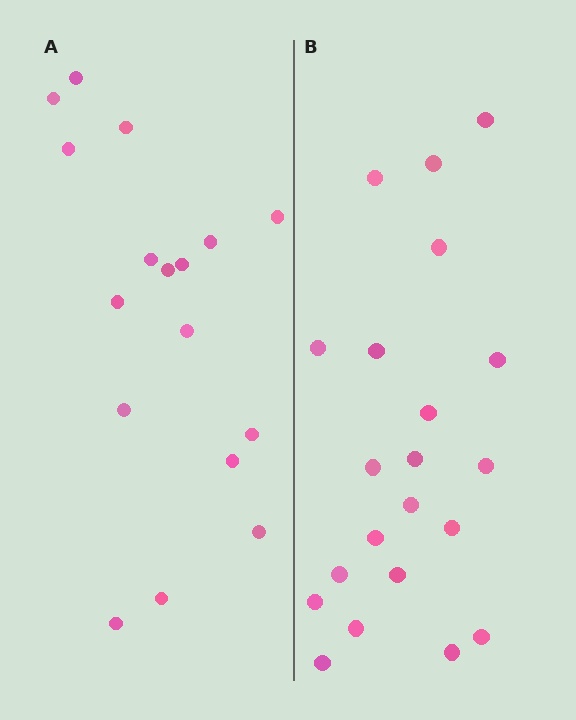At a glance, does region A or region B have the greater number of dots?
Region B (the right region) has more dots.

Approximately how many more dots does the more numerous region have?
Region B has about 4 more dots than region A.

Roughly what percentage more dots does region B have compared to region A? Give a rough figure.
About 25% more.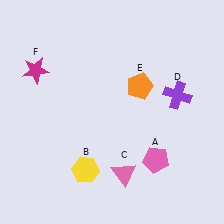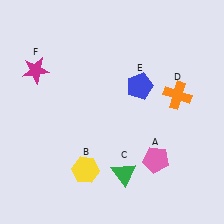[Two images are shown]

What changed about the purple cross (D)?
In Image 1, D is purple. In Image 2, it changed to orange.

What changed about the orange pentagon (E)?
In Image 1, E is orange. In Image 2, it changed to blue.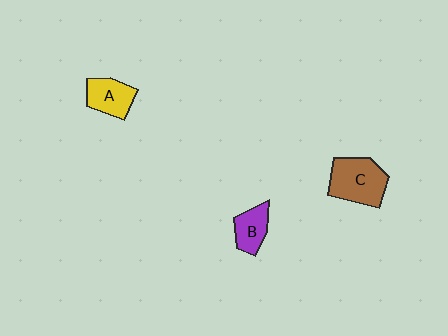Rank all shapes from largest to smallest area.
From largest to smallest: C (brown), A (yellow), B (purple).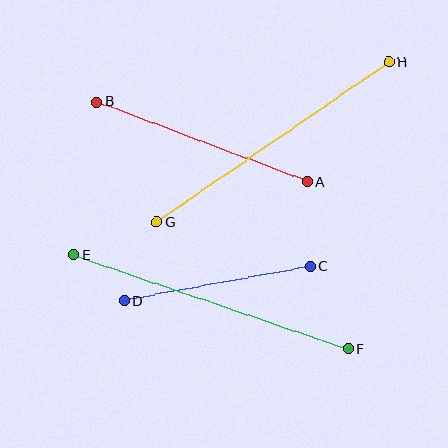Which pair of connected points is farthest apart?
Points E and F are farthest apart.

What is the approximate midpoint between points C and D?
The midpoint is at approximately (217, 284) pixels.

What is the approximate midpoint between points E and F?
The midpoint is at approximately (211, 302) pixels.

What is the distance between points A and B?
The distance is approximately 225 pixels.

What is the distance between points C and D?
The distance is approximately 189 pixels.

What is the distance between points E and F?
The distance is approximately 290 pixels.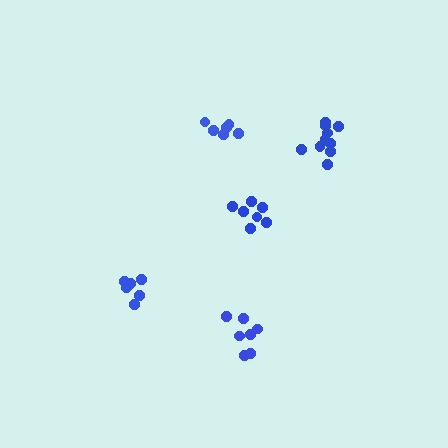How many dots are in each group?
Group 1: 7 dots, Group 2: 10 dots, Group 3: 6 dots, Group 4: 7 dots, Group 5: 6 dots (36 total).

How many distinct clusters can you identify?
There are 5 distinct clusters.